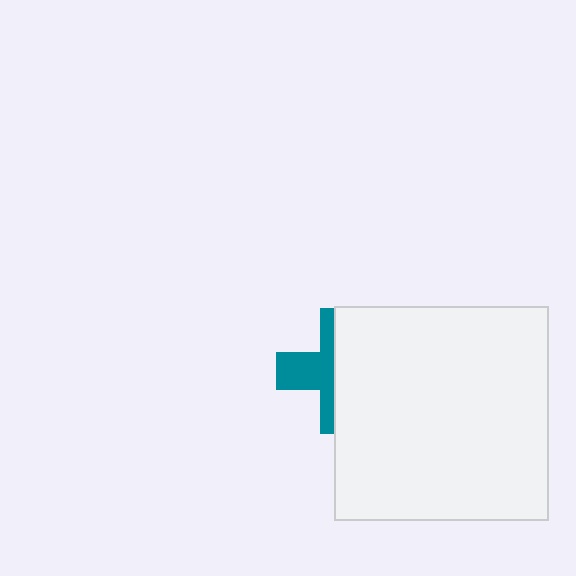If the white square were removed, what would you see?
You would see the complete teal cross.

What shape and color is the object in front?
The object in front is a white square.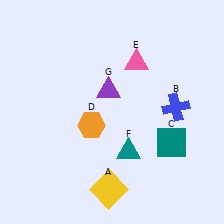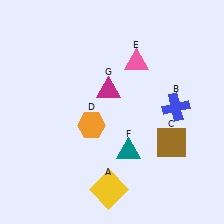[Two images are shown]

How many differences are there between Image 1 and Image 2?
There are 2 differences between the two images.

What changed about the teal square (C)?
In Image 1, C is teal. In Image 2, it changed to brown.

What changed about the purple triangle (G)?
In Image 1, G is purple. In Image 2, it changed to magenta.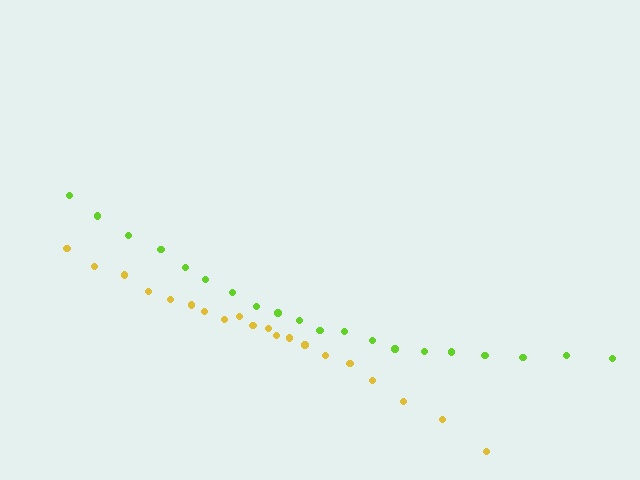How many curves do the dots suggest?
There are 2 distinct paths.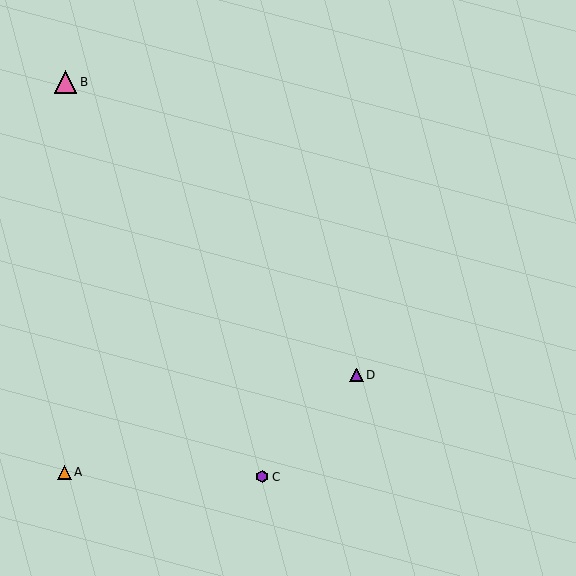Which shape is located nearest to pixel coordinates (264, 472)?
The purple hexagon (labeled C) at (262, 477) is nearest to that location.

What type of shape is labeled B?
Shape B is a pink triangle.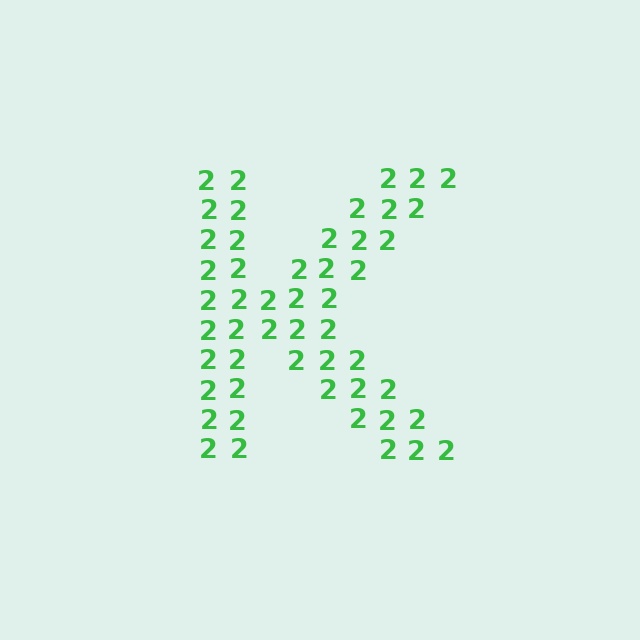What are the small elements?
The small elements are digit 2's.